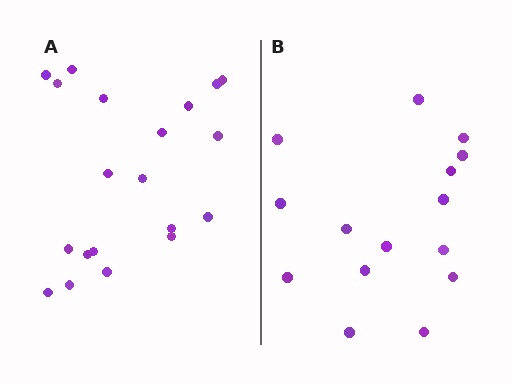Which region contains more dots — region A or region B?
Region A (the left region) has more dots.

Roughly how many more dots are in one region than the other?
Region A has about 5 more dots than region B.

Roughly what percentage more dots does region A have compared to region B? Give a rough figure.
About 35% more.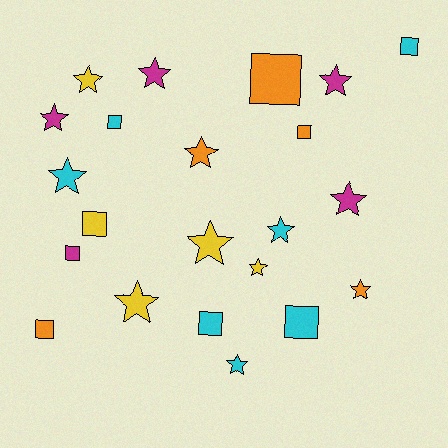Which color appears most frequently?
Cyan, with 7 objects.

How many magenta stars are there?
There are 4 magenta stars.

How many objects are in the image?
There are 22 objects.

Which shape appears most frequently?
Star, with 13 objects.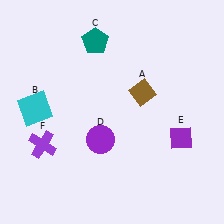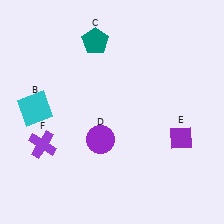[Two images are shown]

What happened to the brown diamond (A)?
The brown diamond (A) was removed in Image 2. It was in the top-right area of Image 1.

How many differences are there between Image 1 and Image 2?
There is 1 difference between the two images.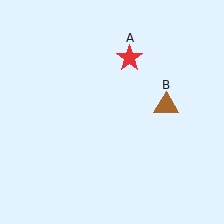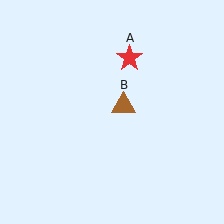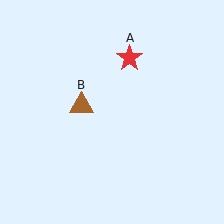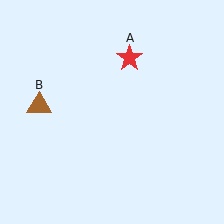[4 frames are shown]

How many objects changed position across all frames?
1 object changed position: brown triangle (object B).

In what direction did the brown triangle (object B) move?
The brown triangle (object B) moved left.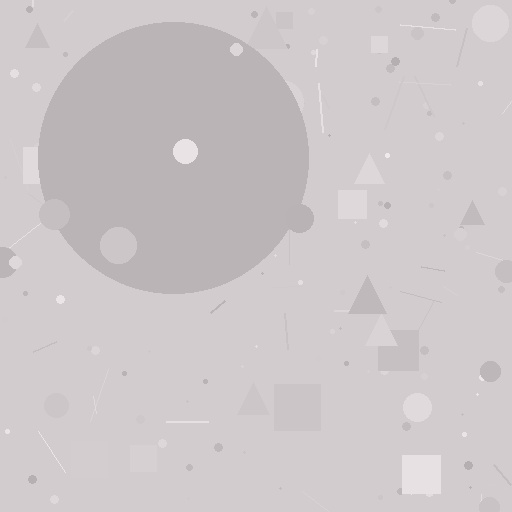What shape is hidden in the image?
A circle is hidden in the image.